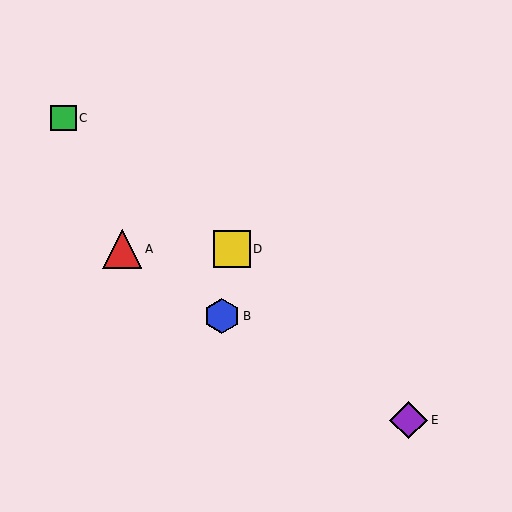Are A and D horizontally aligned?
Yes, both are at y≈249.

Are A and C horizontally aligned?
No, A is at y≈249 and C is at y≈118.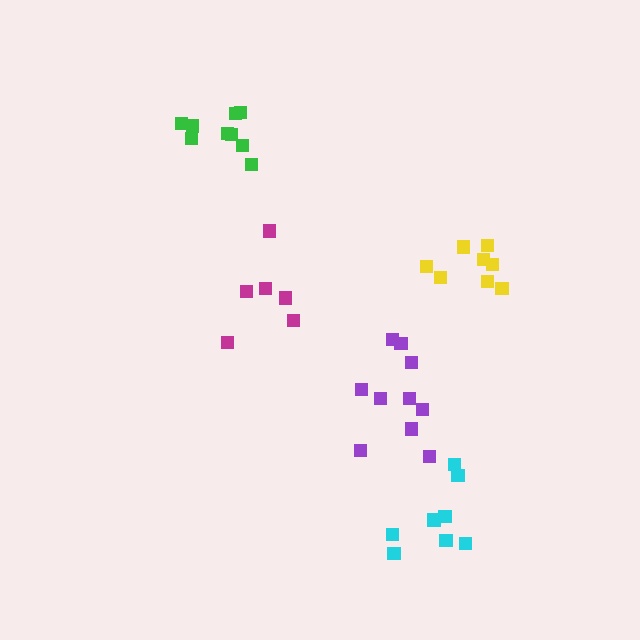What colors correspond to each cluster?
The clusters are colored: purple, yellow, cyan, green, magenta.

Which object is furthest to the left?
The green cluster is leftmost.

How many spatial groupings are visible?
There are 5 spatial groupings.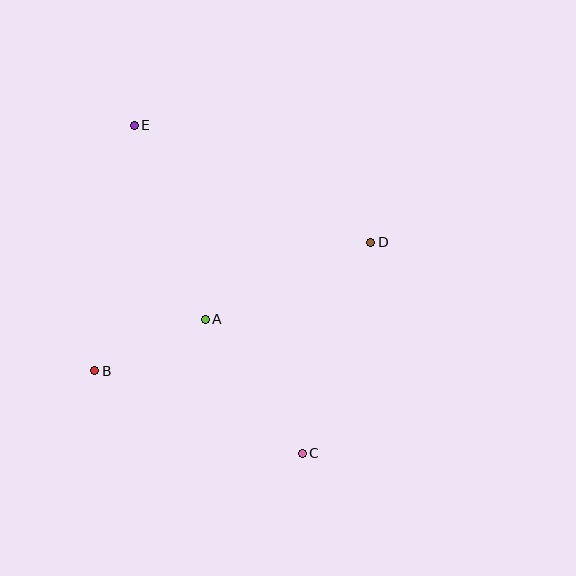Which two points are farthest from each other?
Points C and E are farthest from each other.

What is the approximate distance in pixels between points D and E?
The distance between D and E is approximately 264 pixels.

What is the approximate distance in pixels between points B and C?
The distance between B and C is approximately 223 pixels.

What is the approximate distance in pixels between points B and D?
The distance between B and D is approximately 304 pixels.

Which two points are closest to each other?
Points A and B are closest to each other.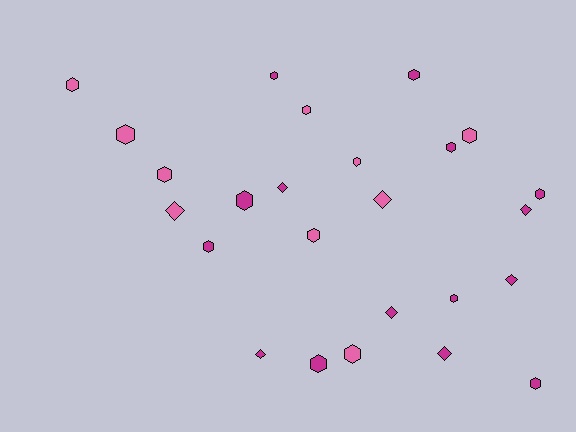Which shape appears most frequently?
Hexagon, with 17 objects.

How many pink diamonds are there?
There are 2 pink diamonds.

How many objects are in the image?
There are 25 objects.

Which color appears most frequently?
Magenta, with 15 objects.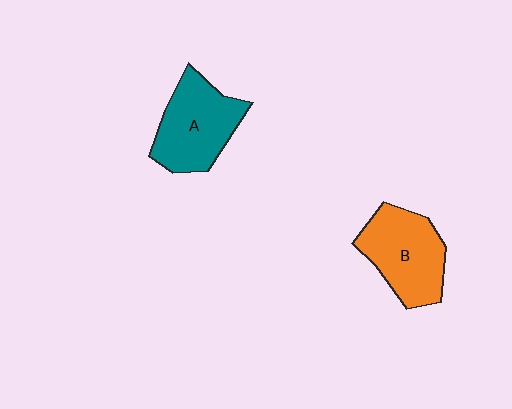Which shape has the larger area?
Shape A (teal).